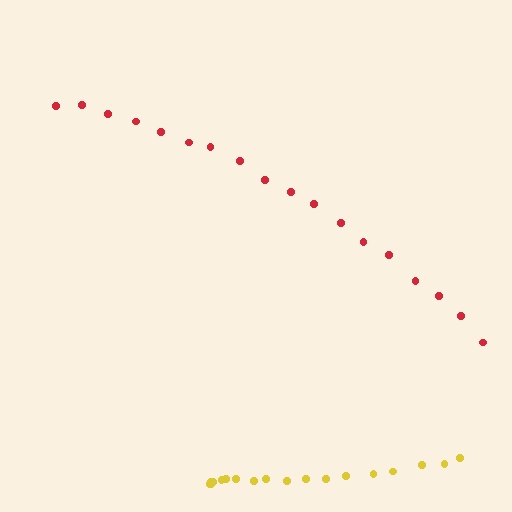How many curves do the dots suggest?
There are 2 distinct paths.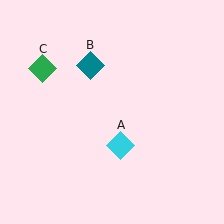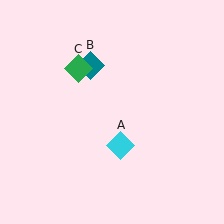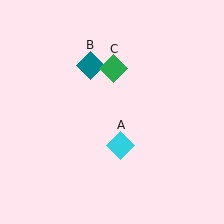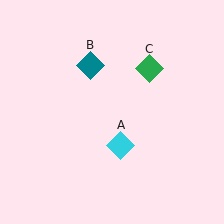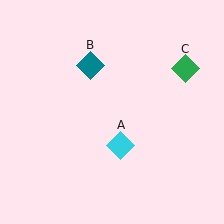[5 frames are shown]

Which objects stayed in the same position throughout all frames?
Cyan diamond (object A) and teal diamond (object B) remained stationary.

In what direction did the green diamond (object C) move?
The green diamond (object C) moved right.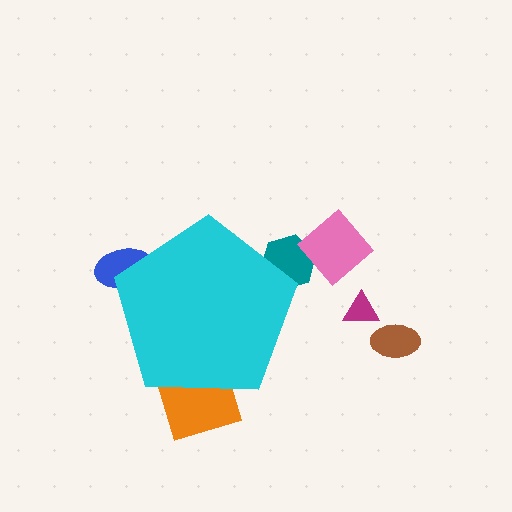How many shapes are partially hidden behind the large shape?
3 shapes are partially hidden.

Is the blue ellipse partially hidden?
Yes, the blue ellipse is partially hidden behind the cyan pentagon.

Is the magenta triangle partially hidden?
No, the magenta triangle is fully visible.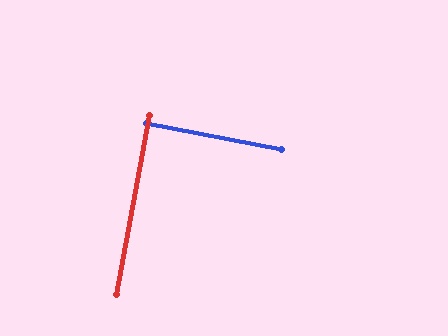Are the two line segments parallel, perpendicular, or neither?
Perpendicular — they meet at approximately 90°.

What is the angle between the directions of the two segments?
Approximately 90 degrees.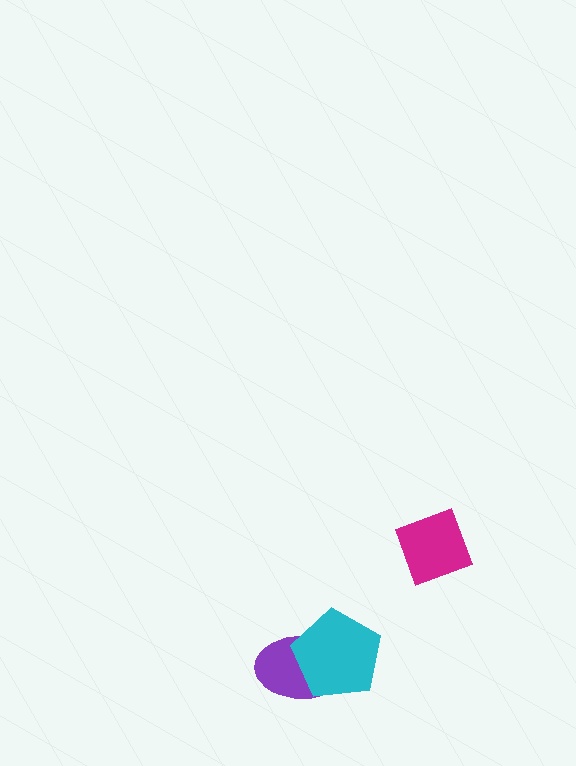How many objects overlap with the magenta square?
0 objects overlap with the magenta square.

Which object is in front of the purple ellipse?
The cyan pentagon is in front of the purple ellipse.